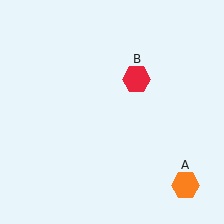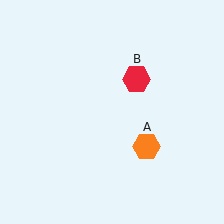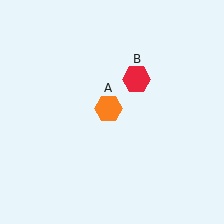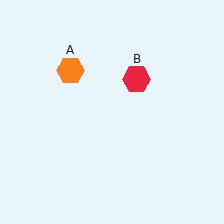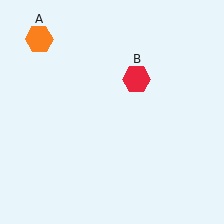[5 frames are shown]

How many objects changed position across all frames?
1 object changed position: orange hexagon (object A).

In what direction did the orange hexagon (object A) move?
The orange hexagon (object A) moved up and to the left.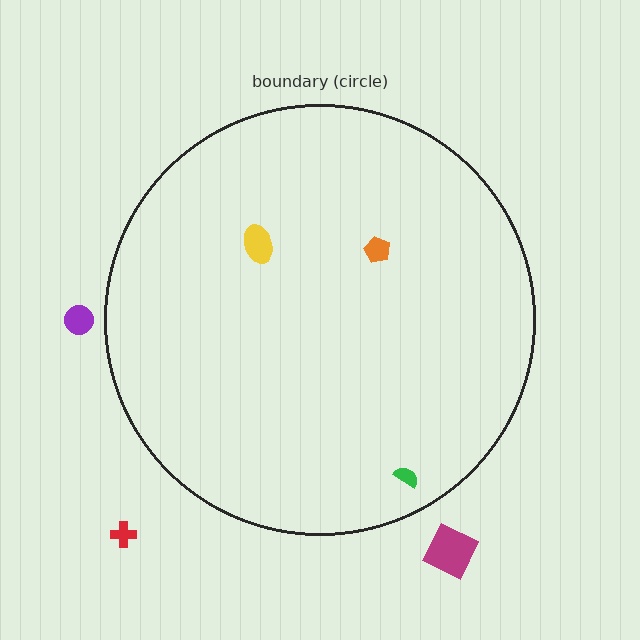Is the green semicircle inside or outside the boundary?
Inside.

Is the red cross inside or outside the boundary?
Outside.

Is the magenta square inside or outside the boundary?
Outside.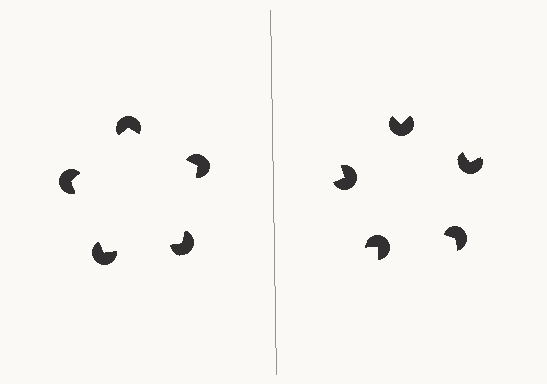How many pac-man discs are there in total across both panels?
10 — 5 on each side.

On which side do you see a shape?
An illusory pentagon appears on the left side. On the right side the wedge cuts are rotated, so no coherent shape forms.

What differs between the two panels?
The pac-man discs are positioned identically on both sides; only the wedge orientations differ. On the left they align to a pentagon; on the right they are misaligned.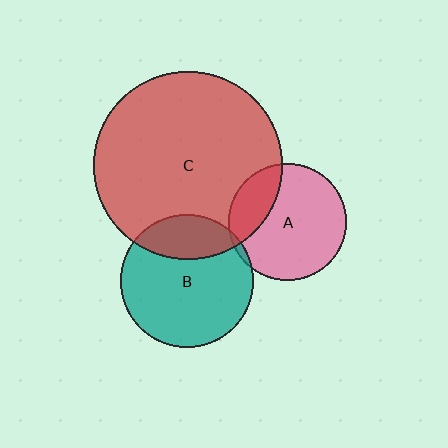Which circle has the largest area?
Circle C (red).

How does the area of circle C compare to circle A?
Approximately 2.6 times.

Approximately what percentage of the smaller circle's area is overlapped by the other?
Approximately 25%.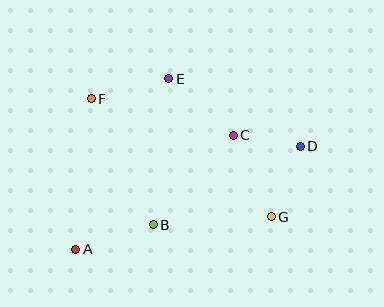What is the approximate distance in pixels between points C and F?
The distance between C and F is approximately 147 pixels.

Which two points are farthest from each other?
Points A and D are farthest from each other.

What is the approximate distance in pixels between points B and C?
The distance between B and C is approximately 120 pixels.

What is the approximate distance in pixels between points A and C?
The distance between A and C is approximately 194 pixels.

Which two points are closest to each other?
Points C and D are closest to each other.